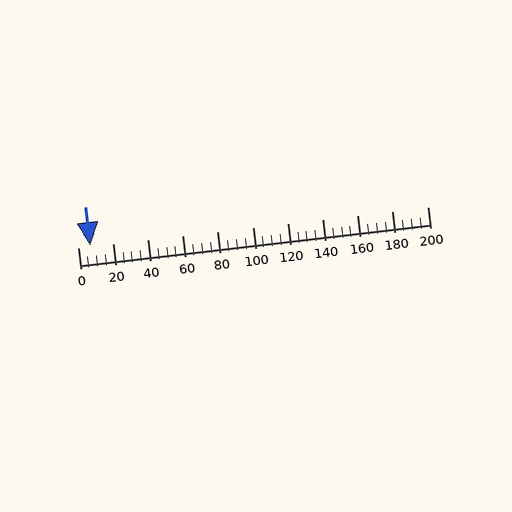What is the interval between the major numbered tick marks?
The major tick marks are spaced 20 units apart.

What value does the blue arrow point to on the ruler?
The blue arrow points to approximately 7.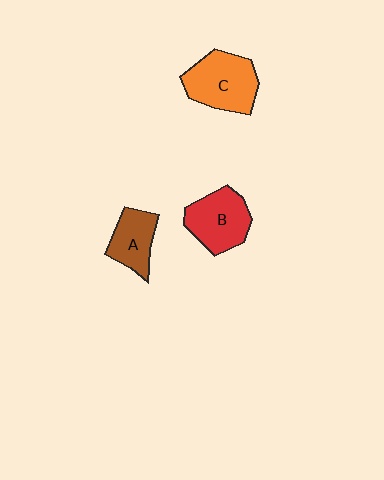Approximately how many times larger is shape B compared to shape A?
Approximately 1.3 times.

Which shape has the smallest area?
Shape A (brown).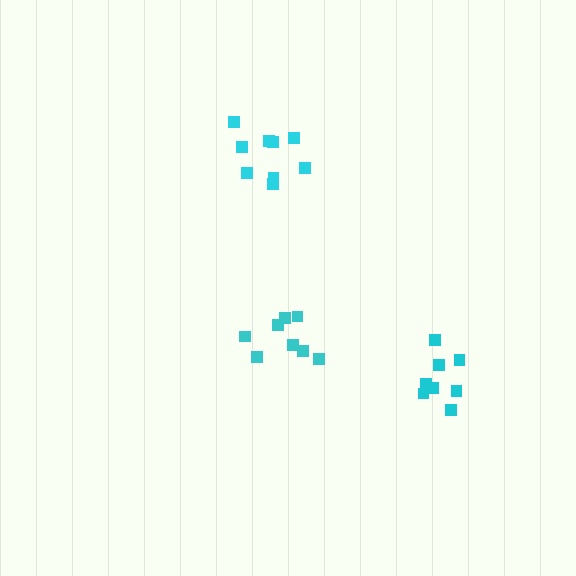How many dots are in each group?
Group 1: 9 dots, Group 2: 8 dots, Group 3: 8 dots (25 total).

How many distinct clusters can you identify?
There are 3 distinct clusters.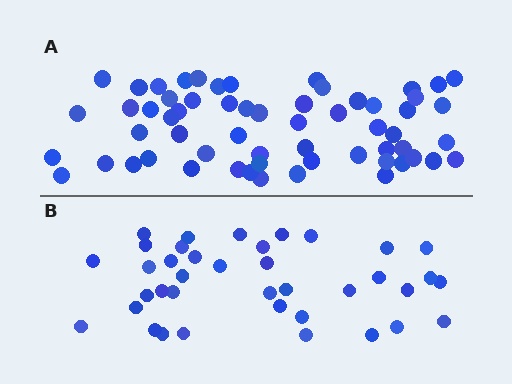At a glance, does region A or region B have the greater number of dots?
Region A (the top region) has more dots.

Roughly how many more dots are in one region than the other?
Region A has approximately 20 more dots than region B.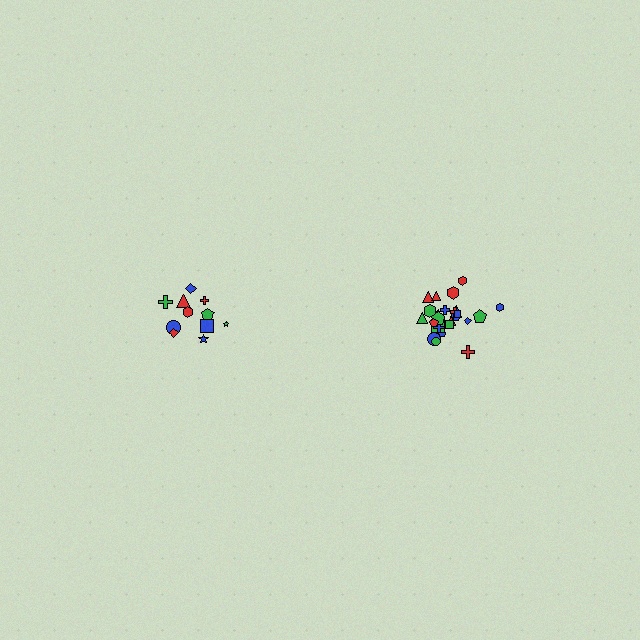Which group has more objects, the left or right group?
The right group.